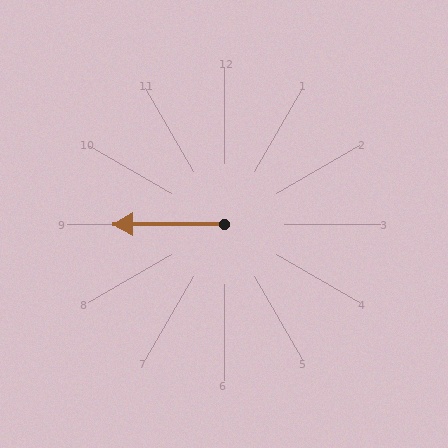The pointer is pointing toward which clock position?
Roughly 9 o'clock.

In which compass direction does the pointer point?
West.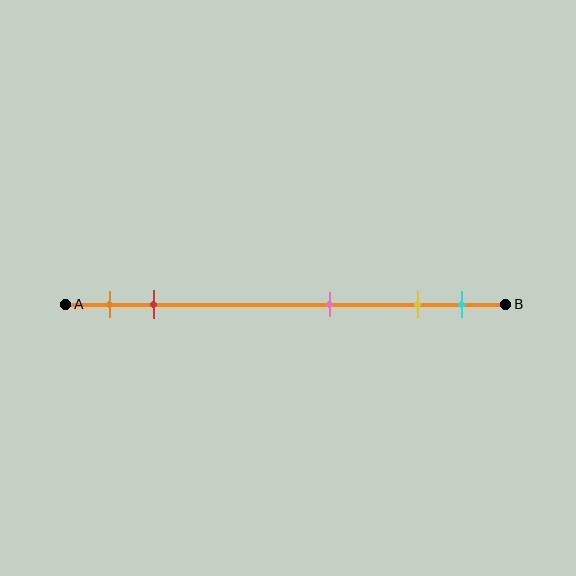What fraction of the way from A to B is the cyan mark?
The cyan mark is approximately 90% (0.9) of the way from A to B.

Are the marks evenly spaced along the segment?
No, the marks are not evenly spaced.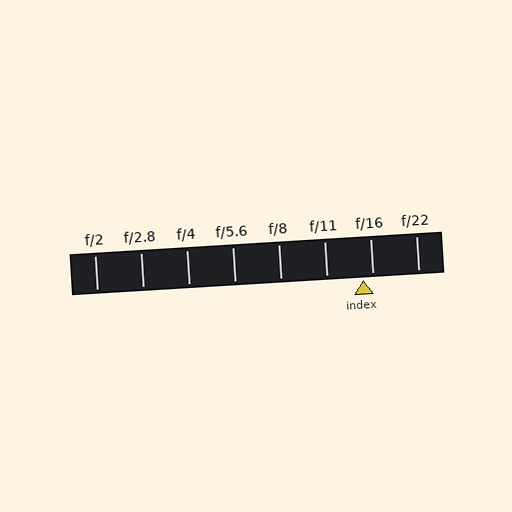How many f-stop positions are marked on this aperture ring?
There are 8 f-stop positions marked.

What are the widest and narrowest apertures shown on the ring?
The widest aperture shown is f/2 and the narrowest is f/22.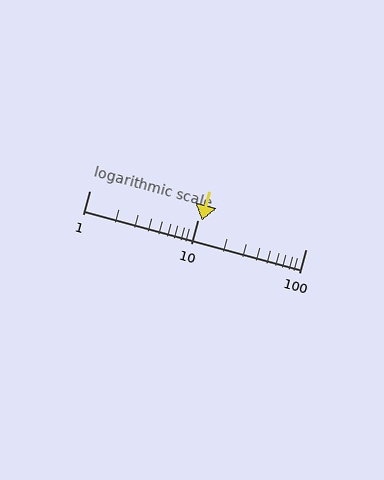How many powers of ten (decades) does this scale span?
The scale spans 2 decades, from 1 to 100.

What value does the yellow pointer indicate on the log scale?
The pointer indicates approximately 11.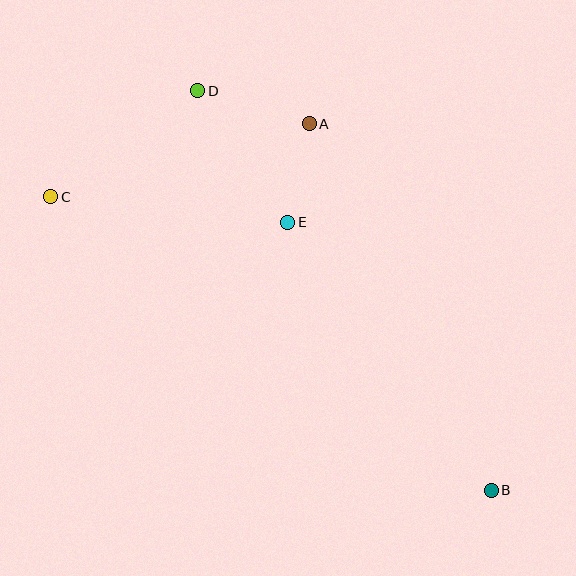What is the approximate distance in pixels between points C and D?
The distance between C and D is approximately 181 pixels.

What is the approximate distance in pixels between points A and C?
The distance between A and C is approximately 269 pixels.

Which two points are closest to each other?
Points A and E are closest to each other.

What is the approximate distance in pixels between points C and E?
The distance between C and E is approximately 238 pixels.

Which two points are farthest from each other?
Points B and C are farthest from each other.